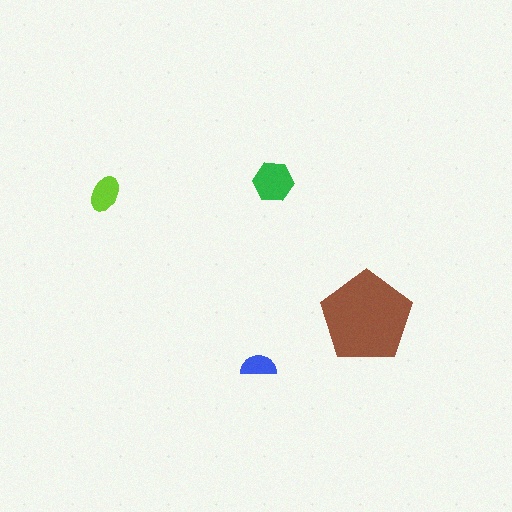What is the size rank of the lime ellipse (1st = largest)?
3rd.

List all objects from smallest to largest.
The blue semicircle, the lime ellipse, the green hexagon, the brown pentagon.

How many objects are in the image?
There are 4 objects in the image.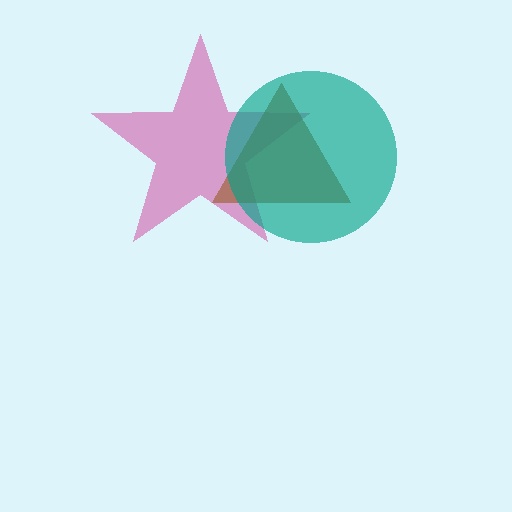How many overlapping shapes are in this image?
There are 3 overlapping shapes in the image.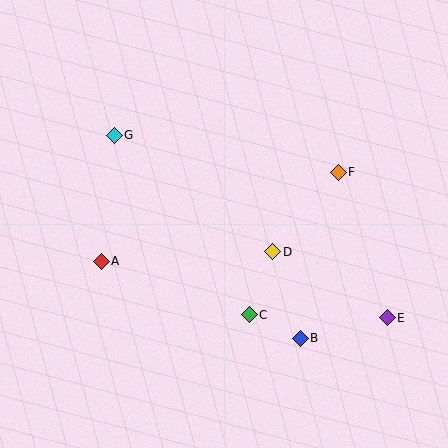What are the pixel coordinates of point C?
Point C is at (249, 315).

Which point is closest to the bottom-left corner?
Point A is closest to the bottom-left corner.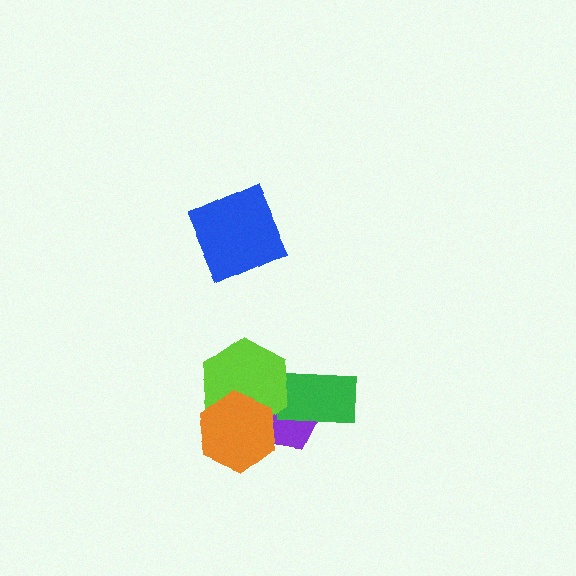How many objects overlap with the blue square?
0 objects overlap with the blue square.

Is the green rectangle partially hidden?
Yes, it is partially covered by another shape.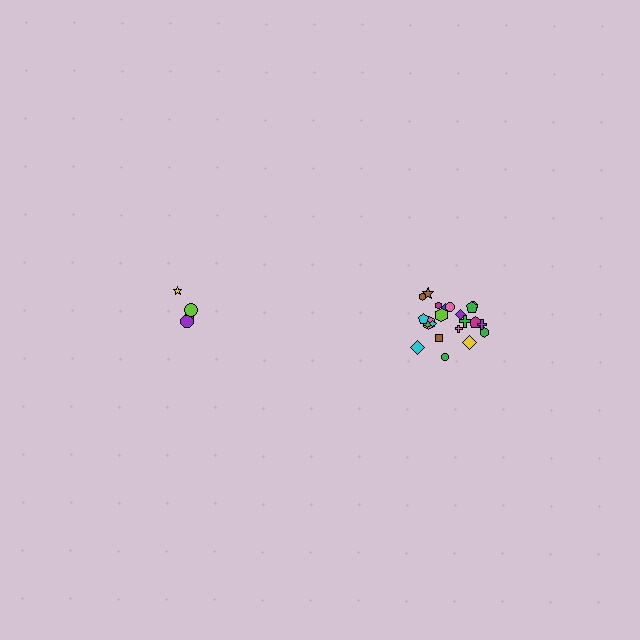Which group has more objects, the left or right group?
The right group.